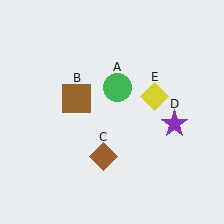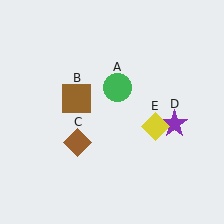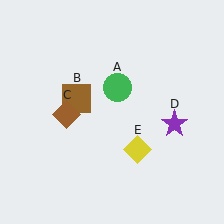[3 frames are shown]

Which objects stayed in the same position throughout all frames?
Green circle (object A) and brown square (object B) and purple star (object D) remained stationary.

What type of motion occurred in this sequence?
The brown diamond (object C), yellow diamond (object E) rotated clockwise around the center of the scene.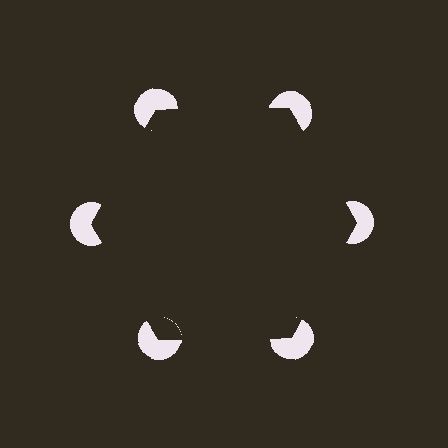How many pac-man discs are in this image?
There are 6 — one at each vertex of the illusory hexagon.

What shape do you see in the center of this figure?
An illusory hexagon — its edges are inferred from the aligned wedge cuts in the pac-man discs, not physically drawn.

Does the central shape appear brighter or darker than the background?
It typically appears slightly darker than the background, even though no actual brightness change is drawn.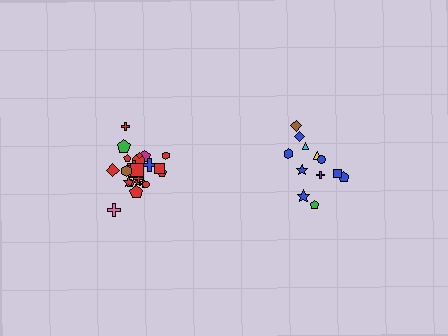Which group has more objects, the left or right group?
The left group.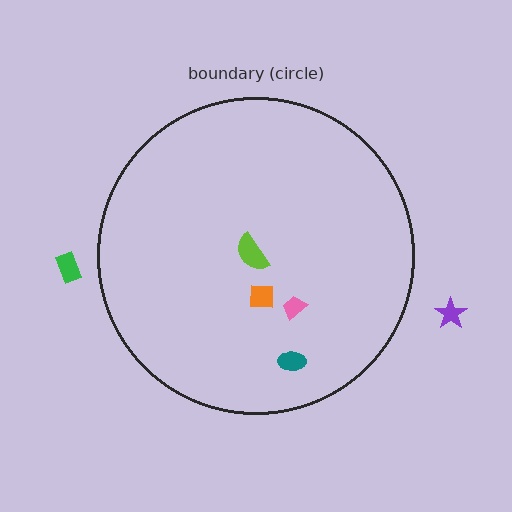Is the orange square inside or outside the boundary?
Inside.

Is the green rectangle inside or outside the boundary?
Outside.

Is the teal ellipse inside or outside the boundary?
Inside.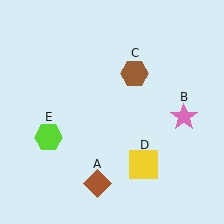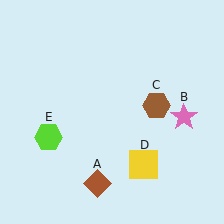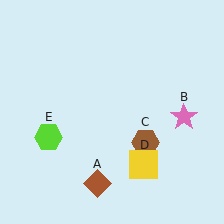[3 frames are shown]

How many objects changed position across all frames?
1 object changed position: brown hexagon (object C).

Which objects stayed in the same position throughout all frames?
Brown diamond (object A) and pink star (object B) and yellow square (object D) and lime hexagon (object E) remained stationary.